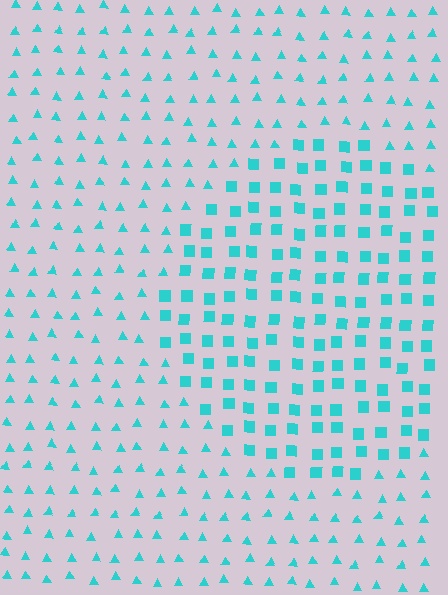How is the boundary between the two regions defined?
The boundary is defined by a change in element shape: squares inside vs. triangles outside. All elements share the same color and spacing.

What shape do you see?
I see a circle.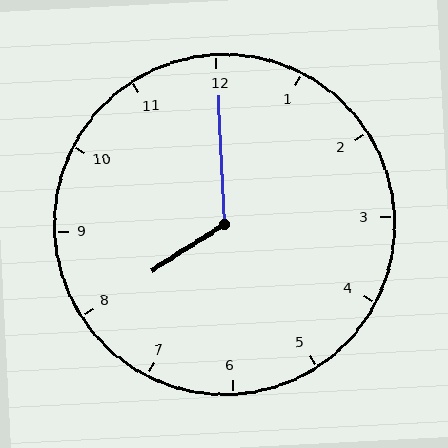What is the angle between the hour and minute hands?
Approximately 120 degrees.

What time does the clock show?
8:00.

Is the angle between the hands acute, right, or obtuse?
It is obtuse.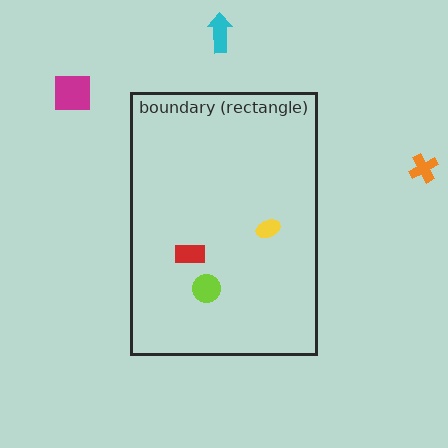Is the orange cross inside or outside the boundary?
Outside.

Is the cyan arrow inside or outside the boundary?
Outside.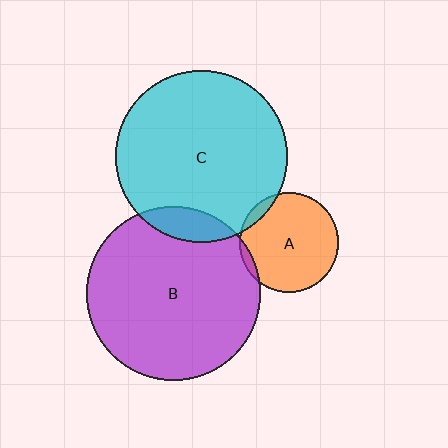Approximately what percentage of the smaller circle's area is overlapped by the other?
Approximately 5%.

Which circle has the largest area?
Circle B (purple).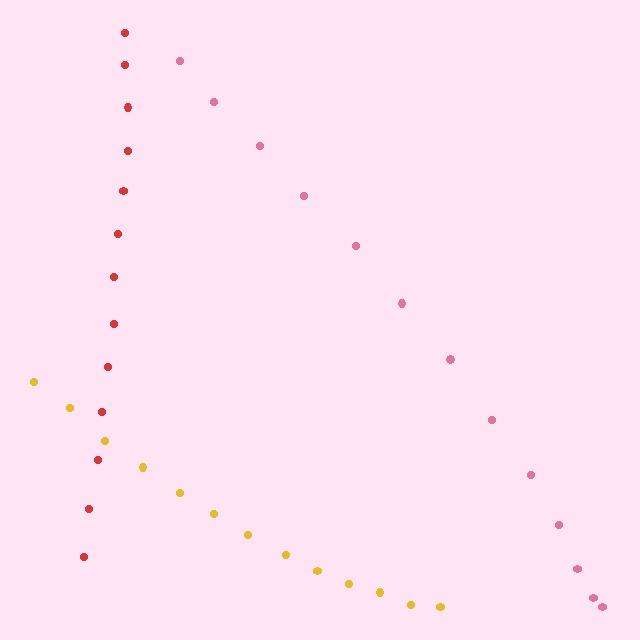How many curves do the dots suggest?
There are 3 distinct paths.